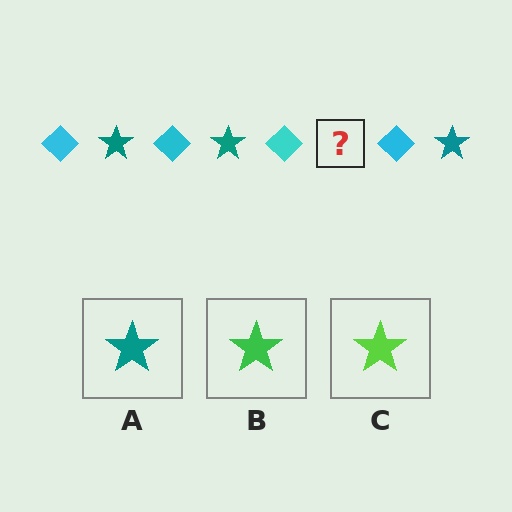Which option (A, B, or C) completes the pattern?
A.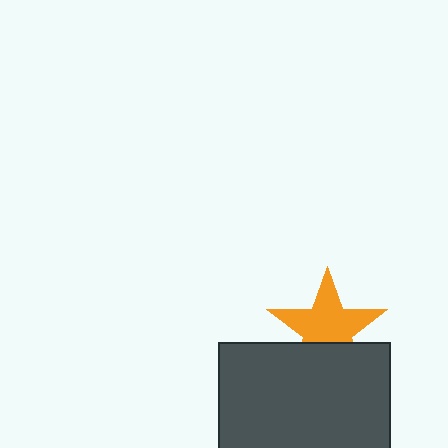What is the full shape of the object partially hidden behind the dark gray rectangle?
The partially hidden object is an orange star.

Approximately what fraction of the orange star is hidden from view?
Roughly 32% of the orange star is hidden behind the dark gray rectangle.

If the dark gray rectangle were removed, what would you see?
You would see the complete orange star.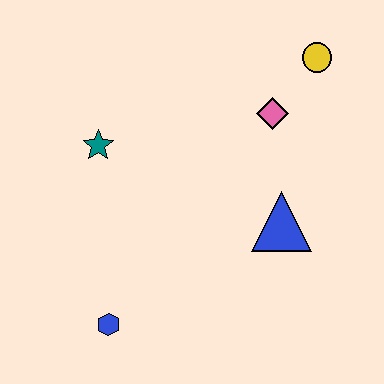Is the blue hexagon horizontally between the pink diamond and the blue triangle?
No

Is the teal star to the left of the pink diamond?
Yes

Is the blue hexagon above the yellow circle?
No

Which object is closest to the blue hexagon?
The teal star is closest to the blue hexagon.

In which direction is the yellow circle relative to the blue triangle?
The yellow circle is above the blue triangle.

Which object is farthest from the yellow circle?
The blue hexagon is farthest from the yellow circle.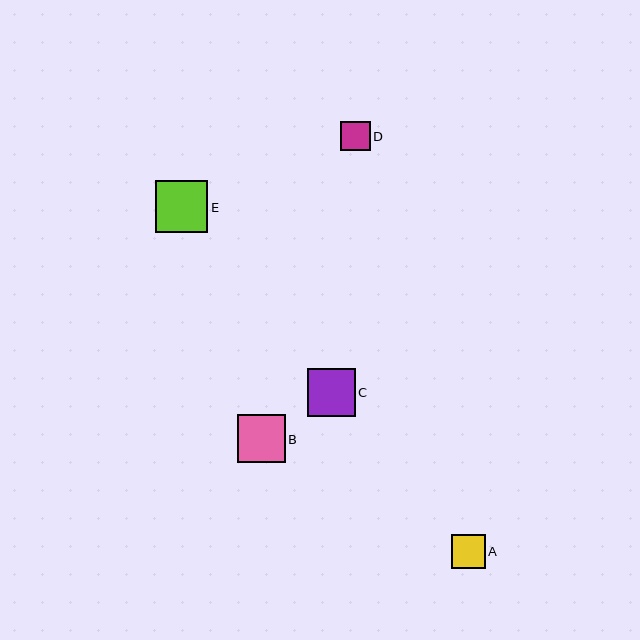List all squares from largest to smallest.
From largest to smallest: E, C, B, A, D.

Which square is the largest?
Square E is the largest with a size of approximately 52 pixels.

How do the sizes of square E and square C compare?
Square E and square C are approximately the same size.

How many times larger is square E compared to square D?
Square E is approximately 1.8 times the size of square D.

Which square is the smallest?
Square D is the smallest with a size of approximately 29 pixels.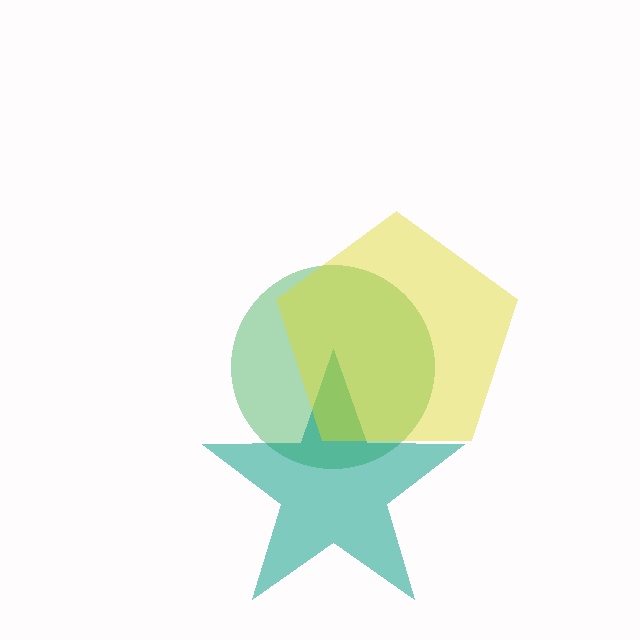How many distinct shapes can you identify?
There are 3 distinct shapes: a green circle, a teal star, a yellow pentagon.